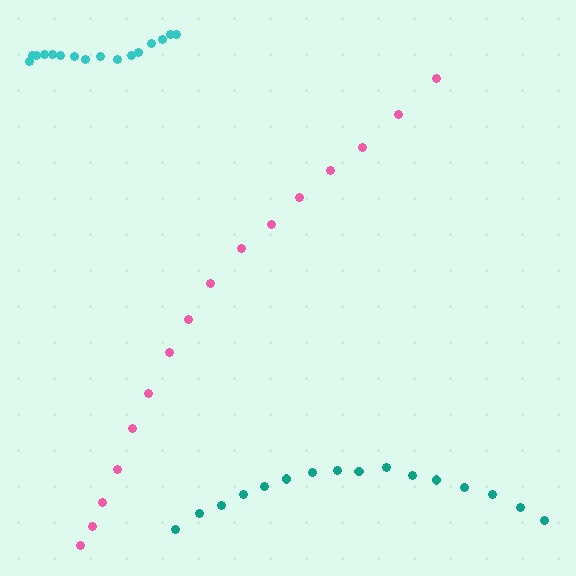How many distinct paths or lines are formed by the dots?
There are 3 distinct paths.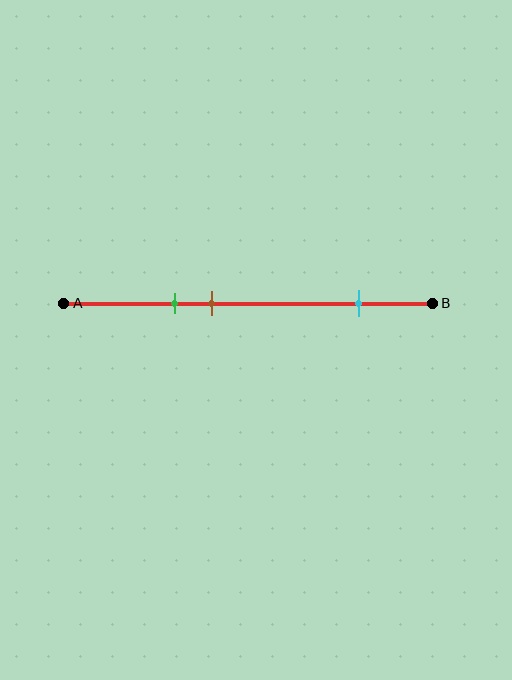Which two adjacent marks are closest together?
The green and brown marks are the closest adjacent pair.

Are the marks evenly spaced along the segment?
No, the marks are not evenly spaced.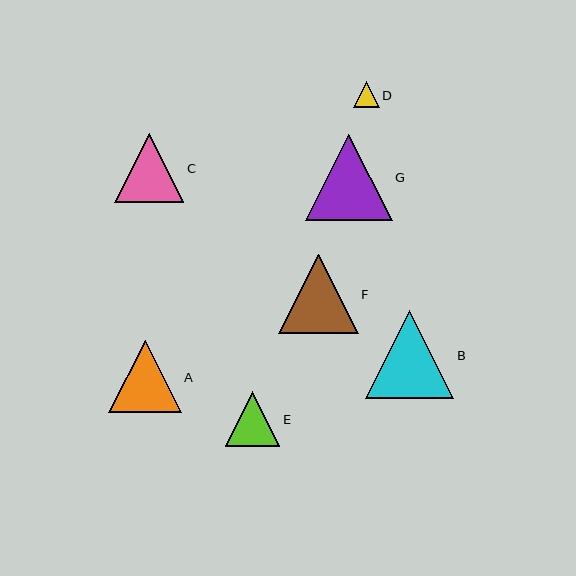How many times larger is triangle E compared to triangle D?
Triangle E is approximately 2.1 times the size of triangle D.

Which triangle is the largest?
Triangle B is the largest with a size of approximately 88 pixels.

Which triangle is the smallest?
Triangle D is the smallest with a size of approximately 26 pixels.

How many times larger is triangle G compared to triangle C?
Triangle G is approximately 1.3 times the size of triangle C.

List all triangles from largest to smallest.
From largest to smallest: B, G, F, A, C, E, D.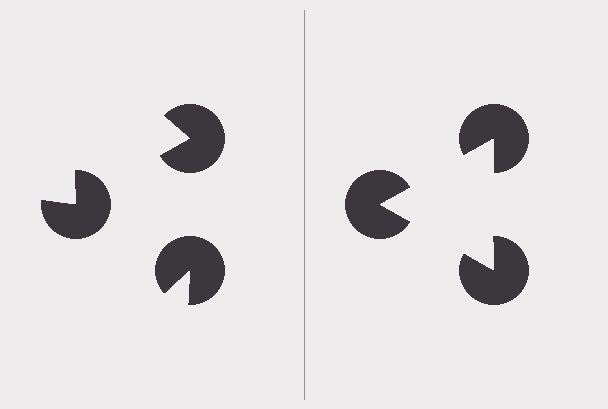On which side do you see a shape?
An illusory triangle appears on the right side. On the left side the wedge cuts are rotated, so no coherent shape forms.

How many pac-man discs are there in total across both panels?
6 — 3 on each side.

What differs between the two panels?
The pac-man discs are positioned identically on both sides; only the wedge orientations differ. On the right they align to a triangle; on the left they are misaligned.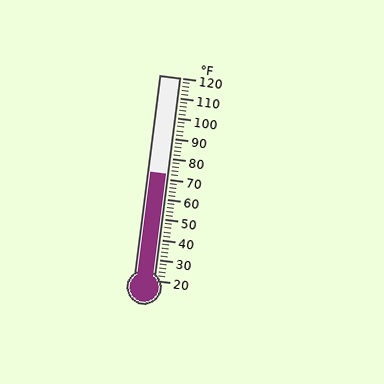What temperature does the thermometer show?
The thermometer shows approximately 72°F.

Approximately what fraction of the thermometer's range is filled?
The thermometer is filled to approximately 50% of its range.